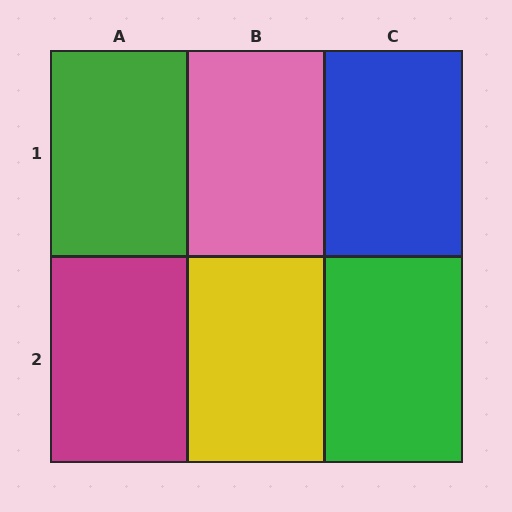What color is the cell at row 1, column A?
Green.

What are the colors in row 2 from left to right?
Magenta, yellow, green.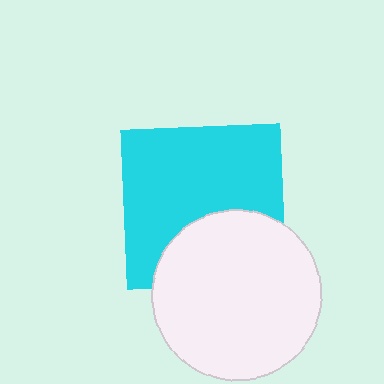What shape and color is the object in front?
The object in front is a white circle.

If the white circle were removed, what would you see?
You would see the complete cyan square.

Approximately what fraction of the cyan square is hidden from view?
Roughly 34% of the cyan square is hidden behind the white circle.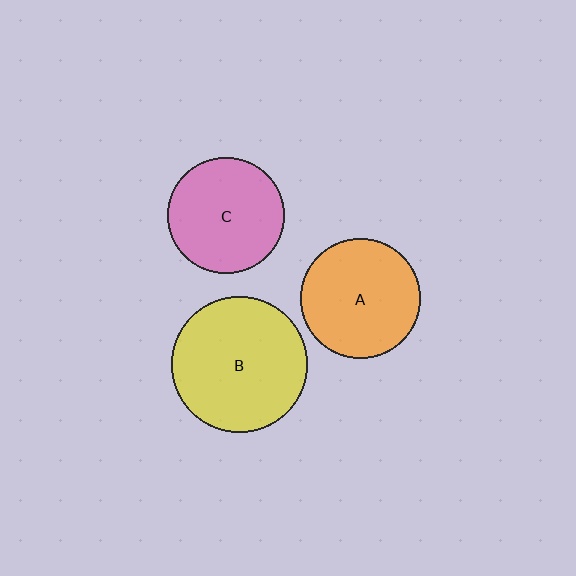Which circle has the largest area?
Circle B (yellow).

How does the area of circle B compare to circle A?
Approximately 1.3 times.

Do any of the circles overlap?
No, none of the circles overlap.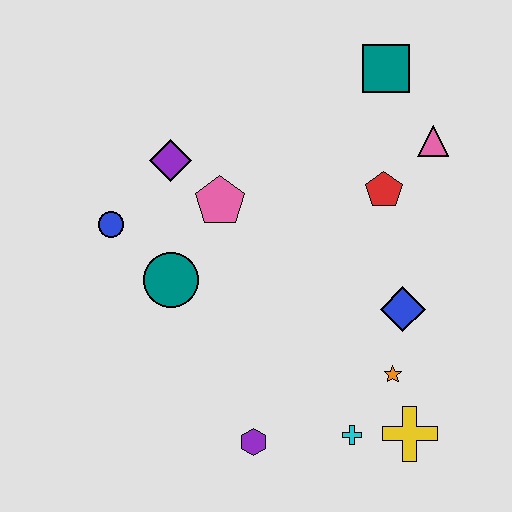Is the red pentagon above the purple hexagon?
Yes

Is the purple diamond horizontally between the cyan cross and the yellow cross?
No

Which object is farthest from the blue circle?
The yellow cross is farthest from the blue circle.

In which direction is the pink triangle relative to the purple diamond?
The pink triangle is to the right of the purple diamond.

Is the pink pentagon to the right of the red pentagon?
No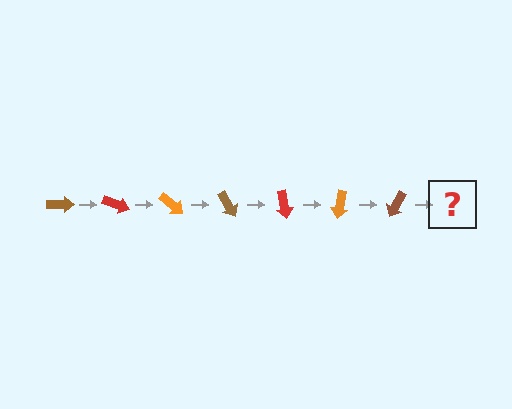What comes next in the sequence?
The next element should be a red arrow, rotated 140 degrees from the start.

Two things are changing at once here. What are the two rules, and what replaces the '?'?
The two rules are that it rotates 20 degrees each step and the color cycles through brown, red, and orange. The '?' should be a red arrow, rotated 140 degrees from the start.